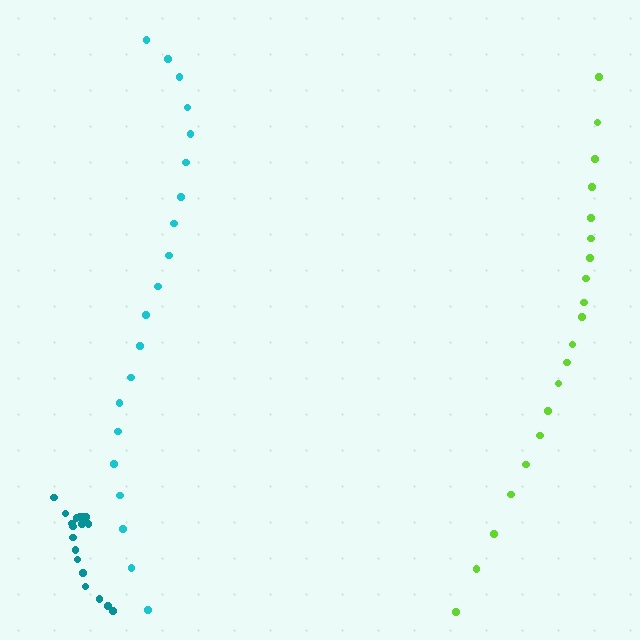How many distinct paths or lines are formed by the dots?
There are 3 distinct paths.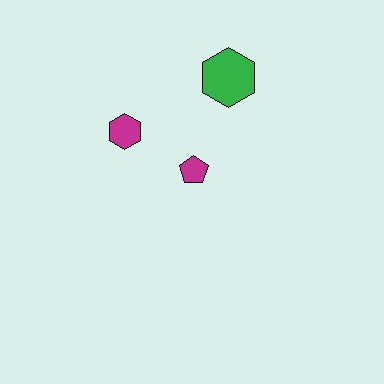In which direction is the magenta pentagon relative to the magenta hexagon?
The magenta pentagon is to the right of the magenta hexagon.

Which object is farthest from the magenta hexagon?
The green hexagon is farthest from the magenta hexagon.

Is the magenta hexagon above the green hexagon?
No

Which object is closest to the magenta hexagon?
The magenta pentagon is closest to the magenta hexagon.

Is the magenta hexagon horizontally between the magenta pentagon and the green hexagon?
No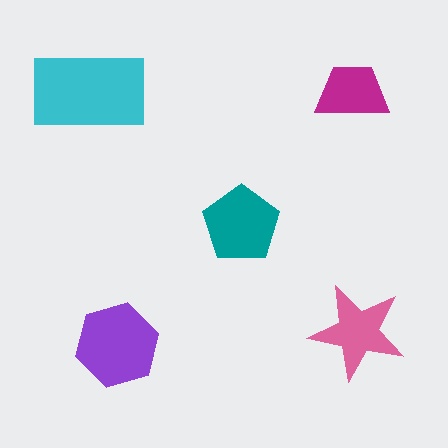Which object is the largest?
The cyan rectangle.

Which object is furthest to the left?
The cyan rectangle is leftmost.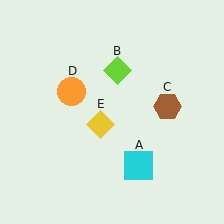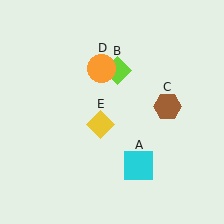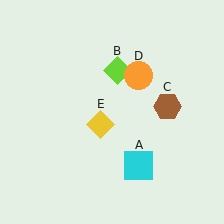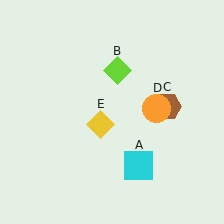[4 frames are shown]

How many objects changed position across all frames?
1 object changed position: orange circle (object D).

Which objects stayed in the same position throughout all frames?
Cyan square (object A) and lime diamond (object B) and brown hexagon (object C) and yellow diamond (object E) remained stationary.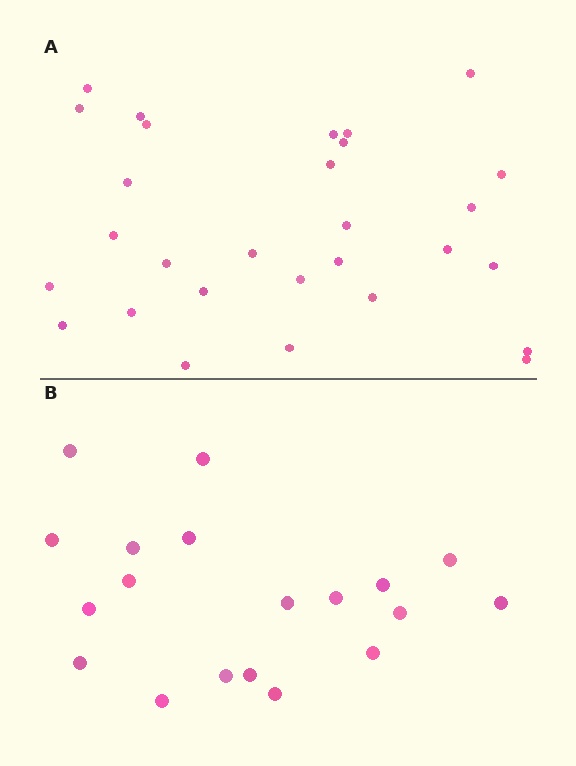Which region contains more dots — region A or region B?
Region A (the top region) has more dots.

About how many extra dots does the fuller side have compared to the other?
Region A has roughly 10 or so more dots than region B.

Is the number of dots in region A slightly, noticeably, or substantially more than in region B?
Region A has substantially more. The ratio is roughly 1.5 to 1.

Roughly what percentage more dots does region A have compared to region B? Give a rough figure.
About 55% more.